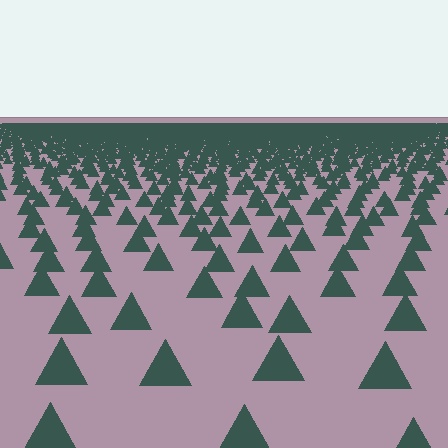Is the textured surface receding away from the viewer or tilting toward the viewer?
The surface is receding away from the viewer. Texture elements get smaller and denser toward the top.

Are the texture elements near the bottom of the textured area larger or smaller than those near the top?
Larger. Near the bottom, elements are closer to the viewer and appear at a bigger on-screen size.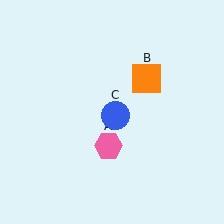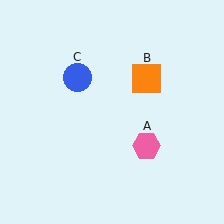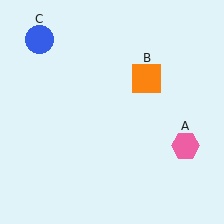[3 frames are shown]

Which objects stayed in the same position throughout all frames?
Orange square (object B) remained stationary.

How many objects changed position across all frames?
2 objects changed position: pink hexagon (object A), blue circle (object C).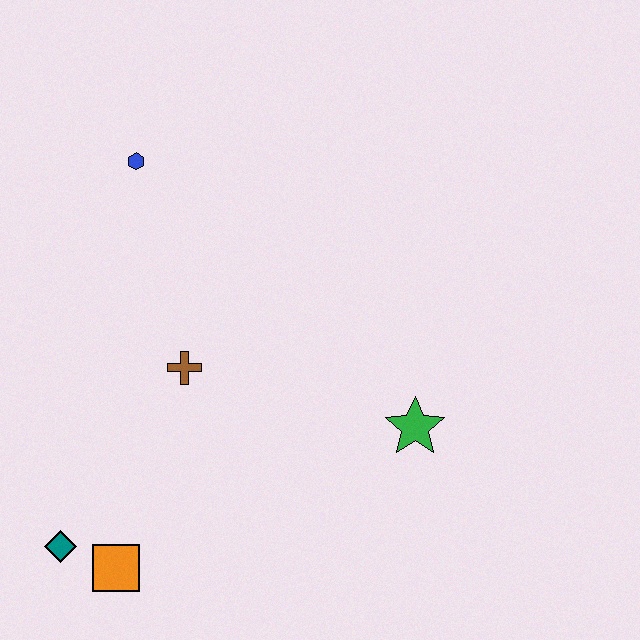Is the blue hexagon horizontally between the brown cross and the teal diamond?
Yes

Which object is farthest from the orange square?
The blue hexagon is farthest from the orange square.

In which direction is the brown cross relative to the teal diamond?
The brown cross is above the teal diamond.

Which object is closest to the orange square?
The teal diamond is closest to the orange square.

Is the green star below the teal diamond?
No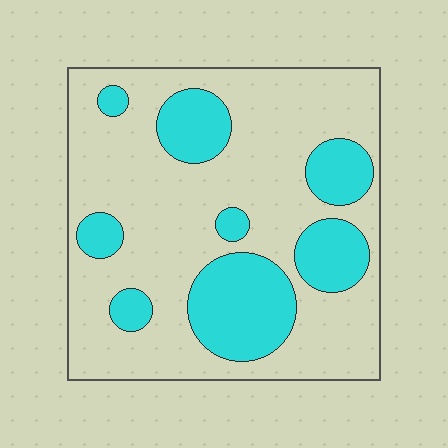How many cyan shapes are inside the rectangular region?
8.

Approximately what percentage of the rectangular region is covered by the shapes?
Approximately 30%.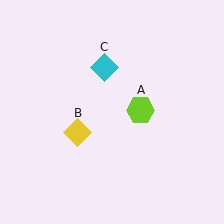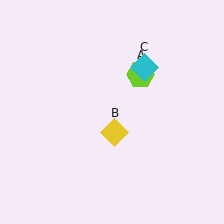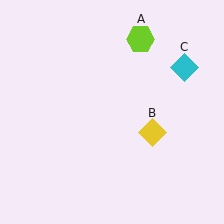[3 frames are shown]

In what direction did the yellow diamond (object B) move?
The yellow diamond (object B) moved right.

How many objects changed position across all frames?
3 objects changed position: lime hexagon (object A), yellow diamond (object B), cyan diamond (object C).